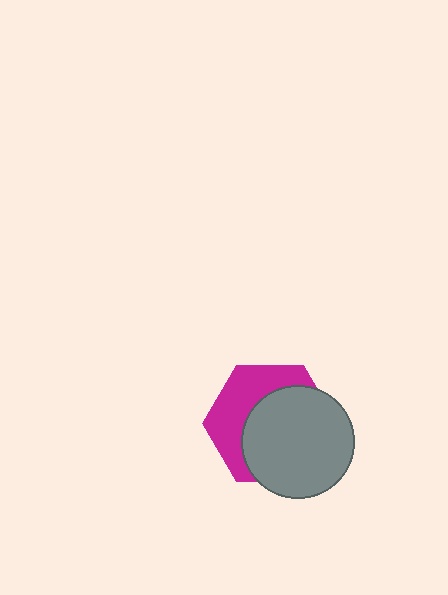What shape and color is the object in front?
The object in front is a gray circle.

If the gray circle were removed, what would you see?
You would see the complete magenta hexagon.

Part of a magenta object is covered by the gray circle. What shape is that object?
It is a hexagon.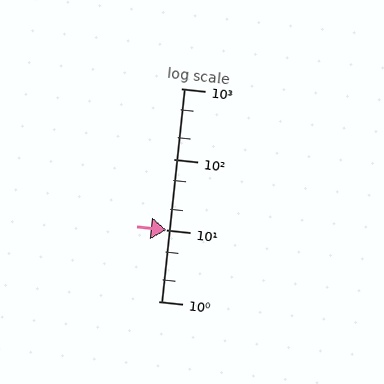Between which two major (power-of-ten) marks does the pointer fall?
The pointer is between 10 and 100.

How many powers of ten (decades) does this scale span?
The scale spans 3 decades, from 1 to 1000.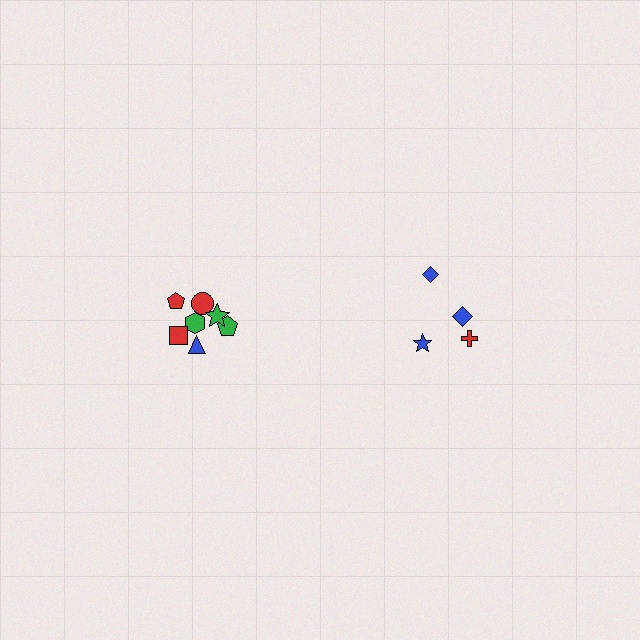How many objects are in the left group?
There are 7 objects.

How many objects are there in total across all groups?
There are 11 objects.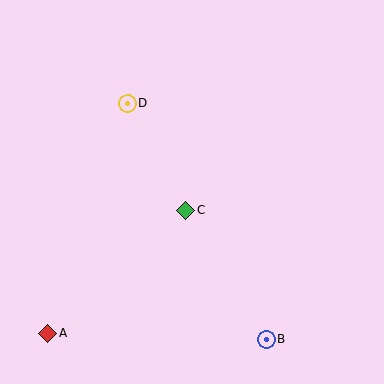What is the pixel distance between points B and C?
The distance between B and C is 152 pixels.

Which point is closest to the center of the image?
Point C at (185, 210) is closest to the center.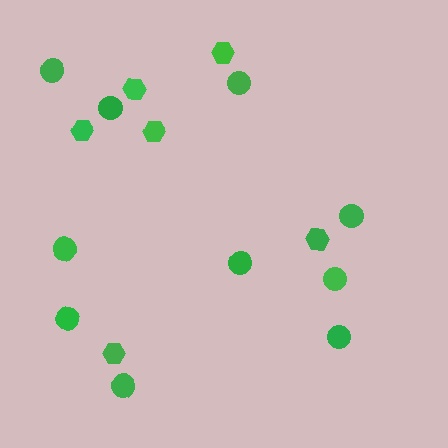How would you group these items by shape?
There are 2 groups: one group of hexagons (6) and one group of circles (10).